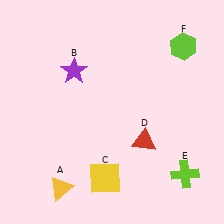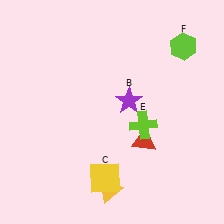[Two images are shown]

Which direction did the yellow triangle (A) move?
The yellow triangle (A) moved right.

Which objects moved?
The objects that moved are: the yellow triangle (A), the purple star (B), the lime cross (E).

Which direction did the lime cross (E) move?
The lime cross (E) moved up.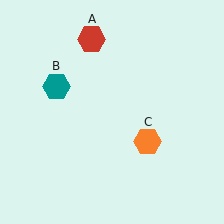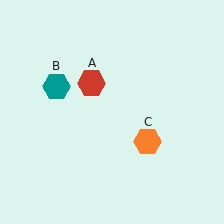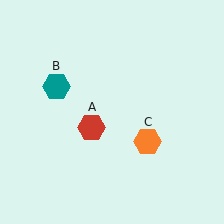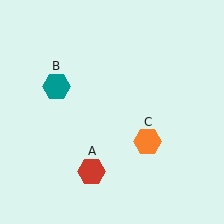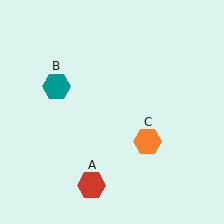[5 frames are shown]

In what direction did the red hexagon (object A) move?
The red hexagon (object A) moved down.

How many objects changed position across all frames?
1 object changed position: red hexagon (object A).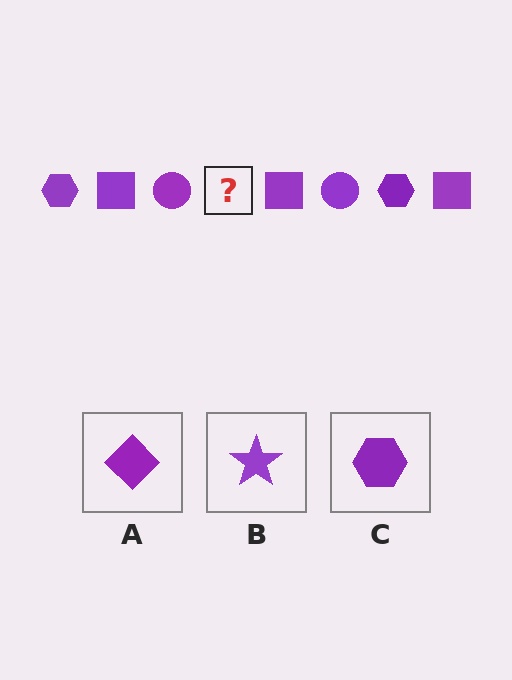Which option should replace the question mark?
Option C.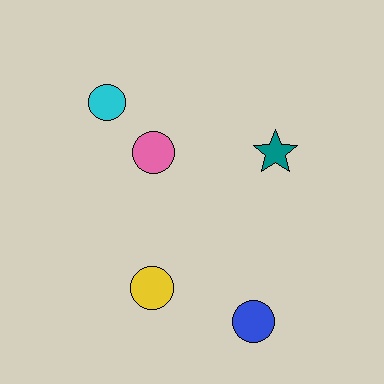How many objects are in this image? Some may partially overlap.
There are 5 objects.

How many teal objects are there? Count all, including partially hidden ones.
There is 1 teal object.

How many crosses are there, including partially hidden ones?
There are no crosses.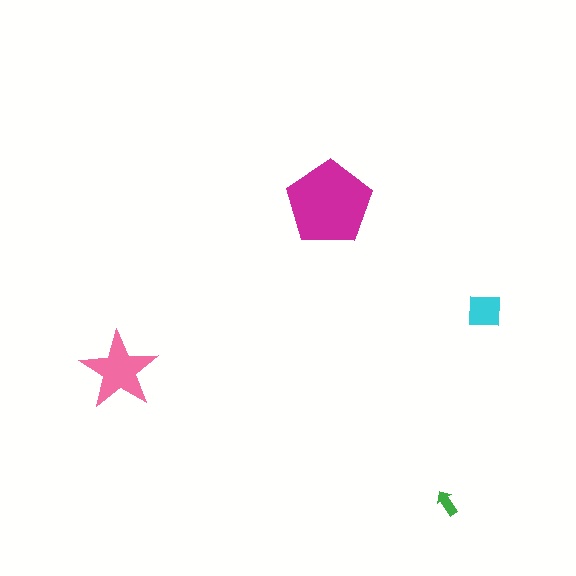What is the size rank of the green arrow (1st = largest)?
4th.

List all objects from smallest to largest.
The green arrow, the cyan square, the pink star, the magenta pentagon.